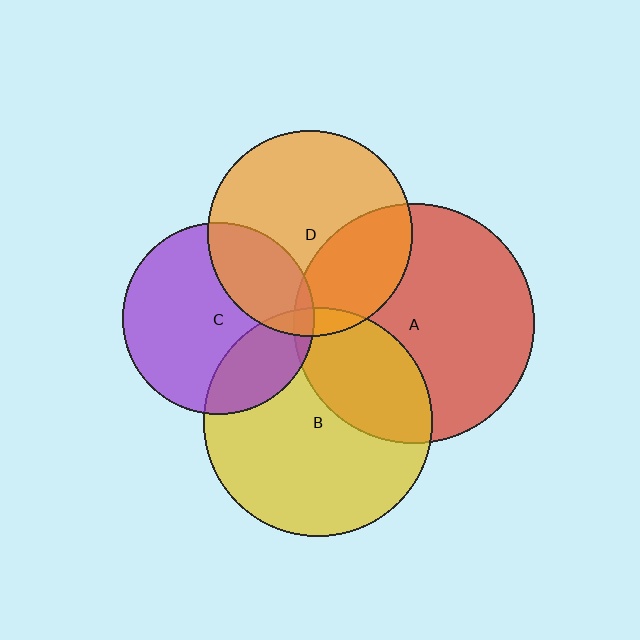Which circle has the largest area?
Circle A (red).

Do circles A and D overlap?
Yes.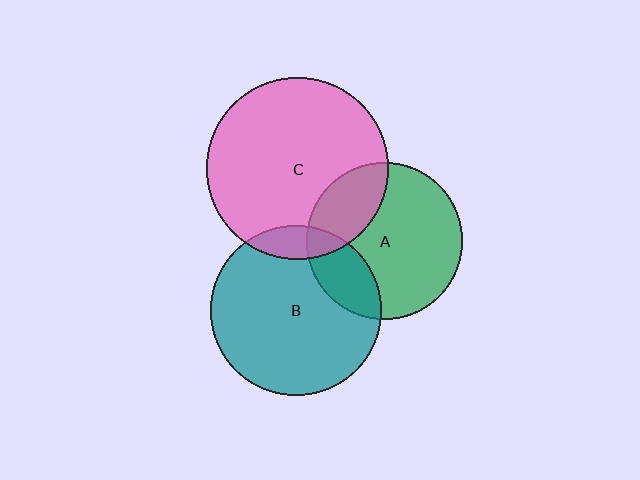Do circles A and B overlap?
Yes.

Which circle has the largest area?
Circle C (pink).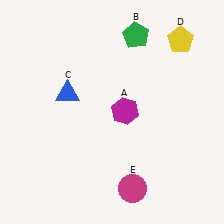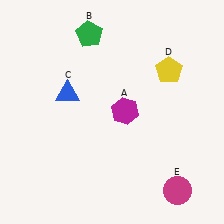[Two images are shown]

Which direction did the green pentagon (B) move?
The green pentagon (B) moved left.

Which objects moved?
The objects that moved are: the green pentagon (B), the yellow pentagon (D), the magenta circle (E).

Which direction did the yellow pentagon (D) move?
The yellow pentagon (D) moved down.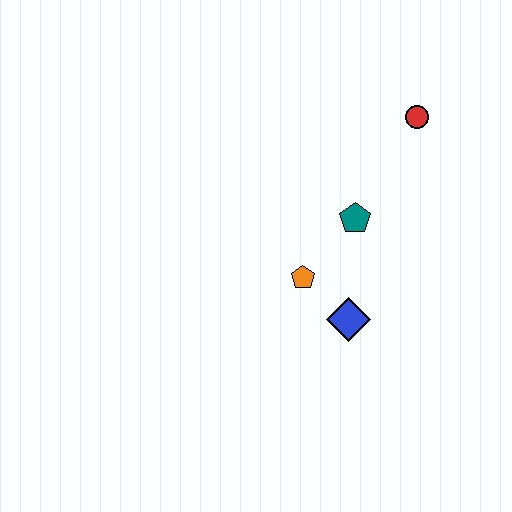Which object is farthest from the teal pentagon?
The red circle is farthest from the teal pentagon.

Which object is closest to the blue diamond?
The orange pentagon is closest to the blue diamond.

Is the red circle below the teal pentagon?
No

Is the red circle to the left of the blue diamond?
No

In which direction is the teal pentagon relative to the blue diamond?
The teal pentagon is above the blue diamond.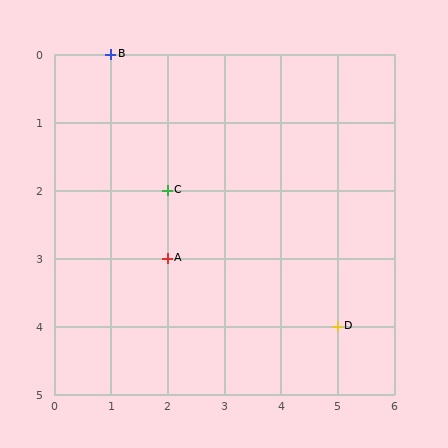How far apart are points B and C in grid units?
Points B and C are 1 column and 2 rows apart (about 2.2 grid units diagonally).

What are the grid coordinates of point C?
Point C is at grid coordinates (2, 2).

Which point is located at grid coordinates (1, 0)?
Point B is at (1, 0).